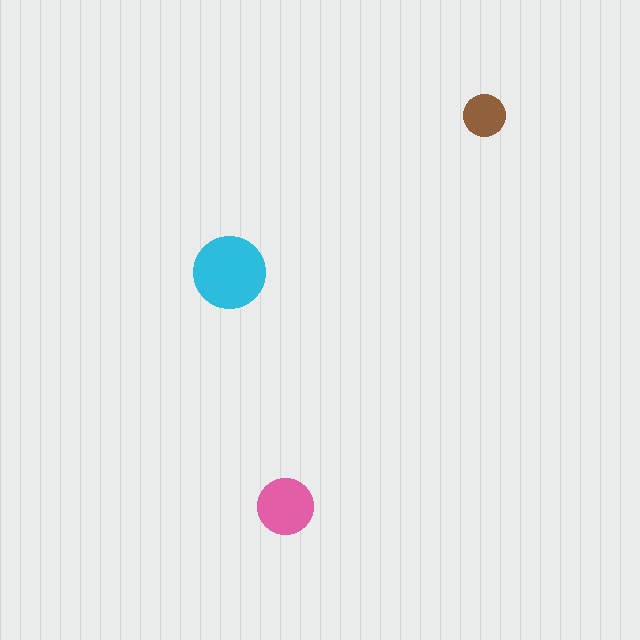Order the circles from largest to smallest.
the cyan one, the pink one, the brown one.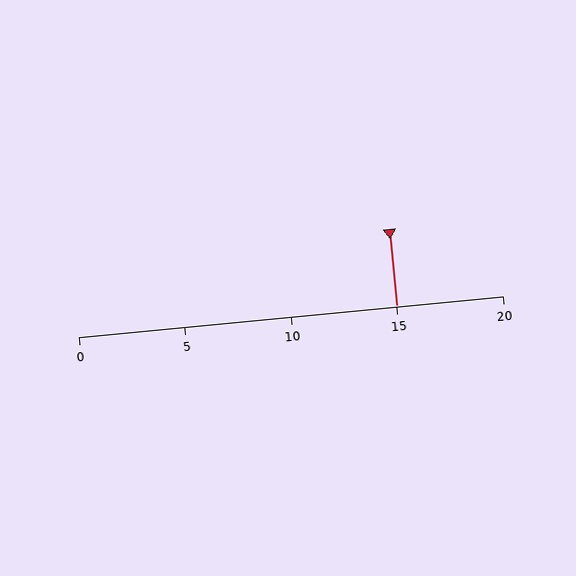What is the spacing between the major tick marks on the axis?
The major ticks are spaced 5 apart.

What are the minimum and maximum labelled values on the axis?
The axis runs from 0 to 20.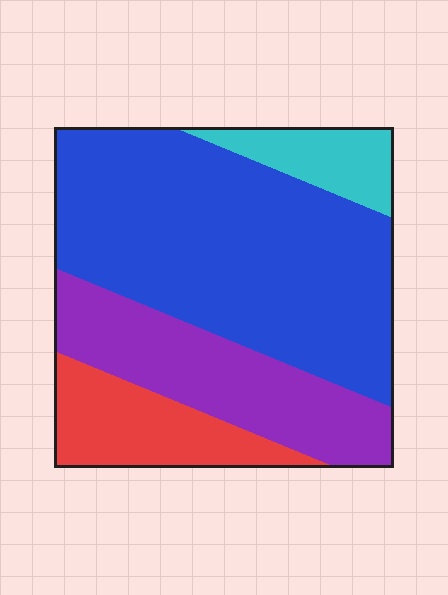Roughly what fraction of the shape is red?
Red covers about 15% of the shape.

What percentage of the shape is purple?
Purple takes up about one quarter (1/4) of the shape.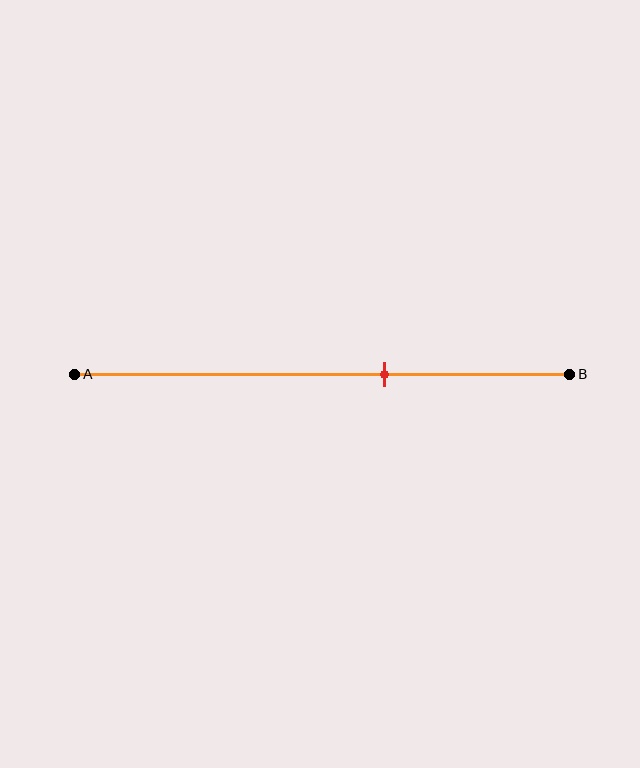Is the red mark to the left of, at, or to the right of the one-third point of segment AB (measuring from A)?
The red mark is to the right of the one-third point of segment AB.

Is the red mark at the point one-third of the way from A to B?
No, the mark is at about 65% from A, not at the 33% one-third point.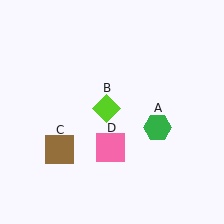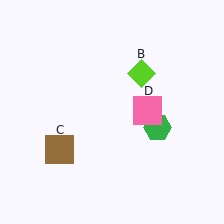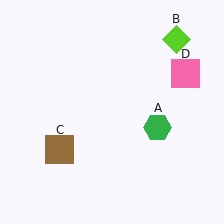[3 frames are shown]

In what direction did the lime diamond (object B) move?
The lime diamond (object B) moved up and to the right.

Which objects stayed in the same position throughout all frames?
Green hexagon (object A) and brown square (object C) remained stationary.